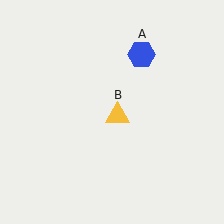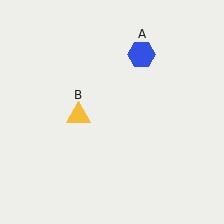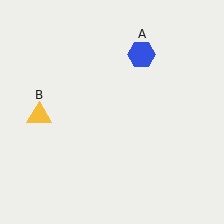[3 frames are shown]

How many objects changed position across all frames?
1 object changed position: yellow triangle (object B).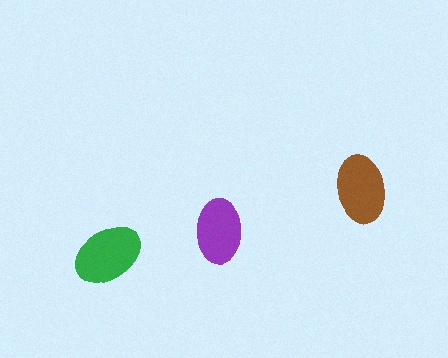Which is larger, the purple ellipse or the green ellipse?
The green one.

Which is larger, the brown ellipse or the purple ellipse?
The brown one.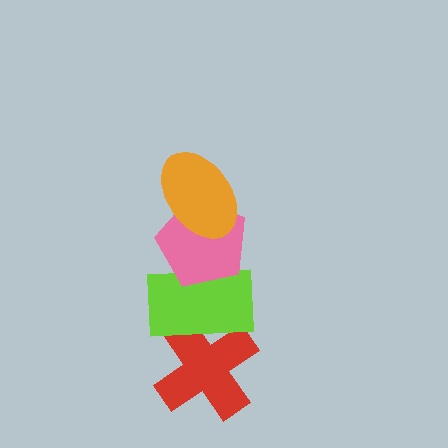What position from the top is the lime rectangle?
The lime rectangle is 3rd from the top.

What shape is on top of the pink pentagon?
The orange ellipse is on top of the pink pentagon.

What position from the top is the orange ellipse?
The orange ellipse is 1st from the top.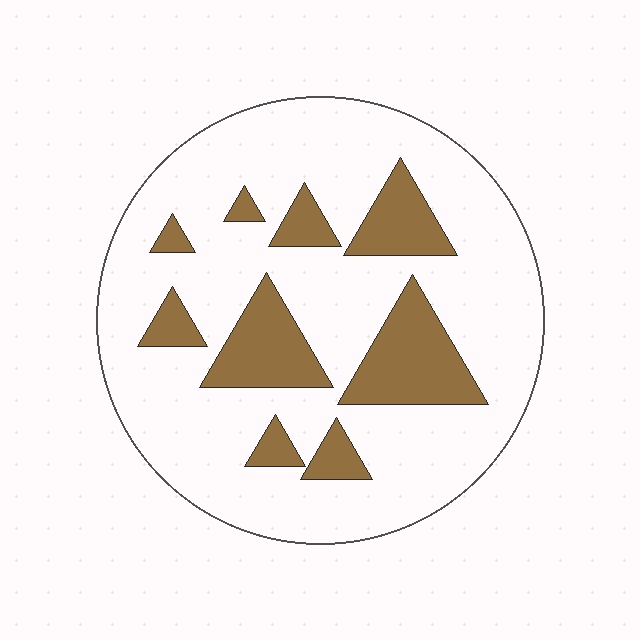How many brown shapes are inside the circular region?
9.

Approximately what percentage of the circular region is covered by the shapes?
Approximately 20%.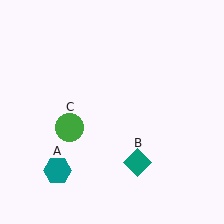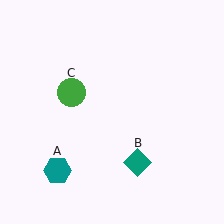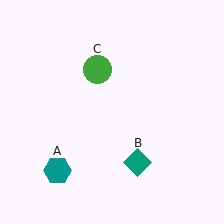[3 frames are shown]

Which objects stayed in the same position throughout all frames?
Teal hexagon (object A) and teal diamond (object B) remained stationary.